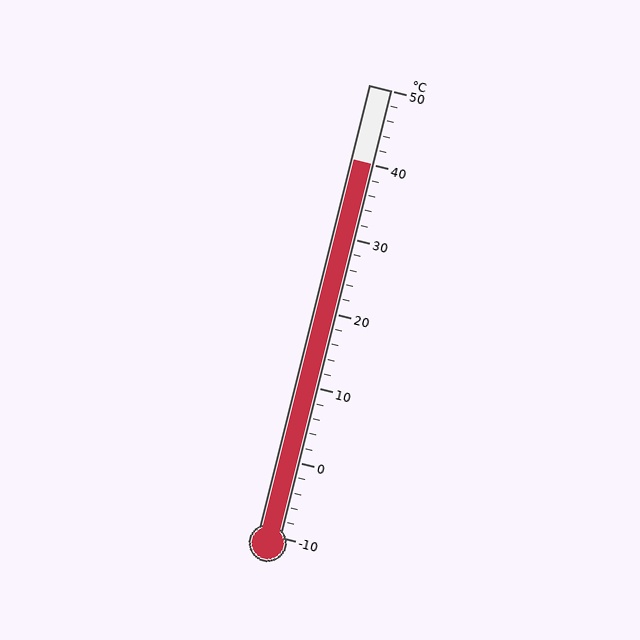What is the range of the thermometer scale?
The thermometer scale ranges from -10°C to 50°C.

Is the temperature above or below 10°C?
The temperature is above 10°C.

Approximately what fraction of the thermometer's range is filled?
The thermometer is filled to approximately 85% of its range.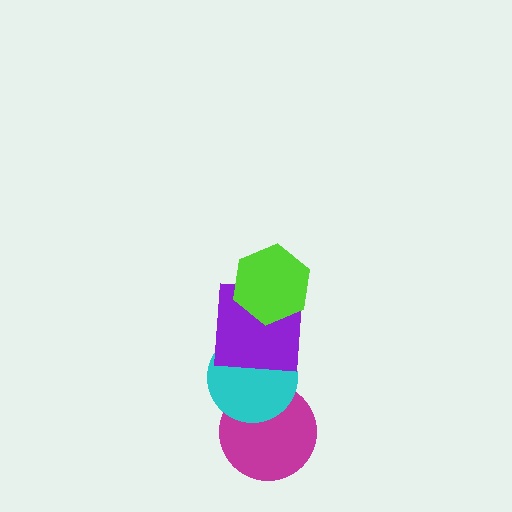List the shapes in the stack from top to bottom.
From top to bottom: the lime hexagon, the purple square, the cyan circle, the magenta circle.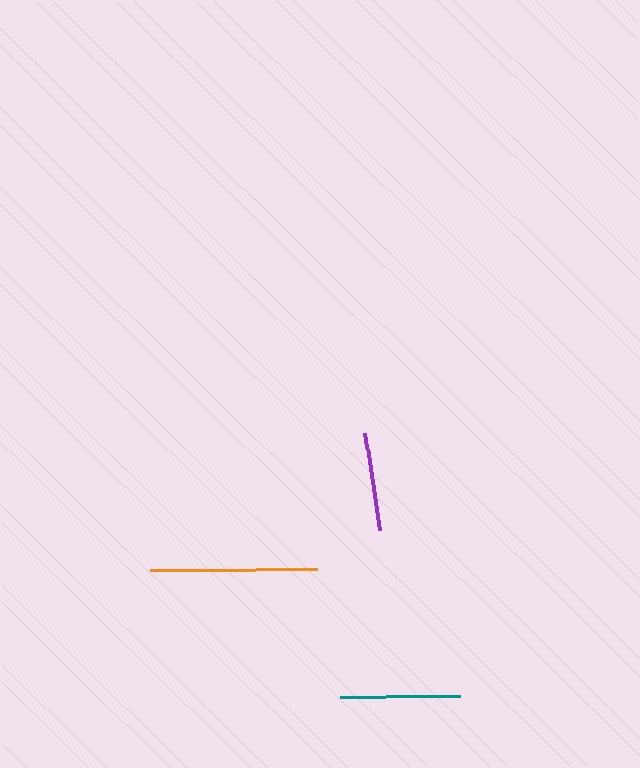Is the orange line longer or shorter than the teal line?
The orange line is longer than the teal line.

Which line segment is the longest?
The orange line is the longest at approximately 167 pixels.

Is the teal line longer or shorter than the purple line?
The teal line is longer than the purple line.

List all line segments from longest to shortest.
From longest to shortest: orange, teal, purple.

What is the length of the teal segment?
The teal segment is approximately 119 pixels long.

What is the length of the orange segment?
The orange segment is approximately 167 pixels long.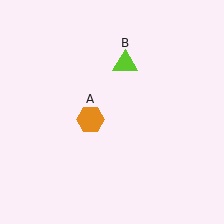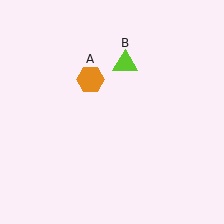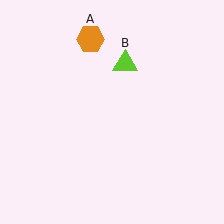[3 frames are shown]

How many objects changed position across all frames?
1 object changed position: orange hexagon (object A).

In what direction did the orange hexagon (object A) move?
The orange hexagon (object A) moved up.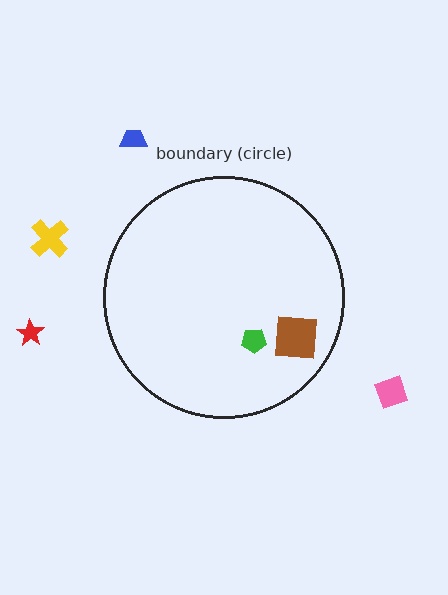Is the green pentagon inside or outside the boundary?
Inside.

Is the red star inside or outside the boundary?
Outside.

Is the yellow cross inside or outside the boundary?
Outside.